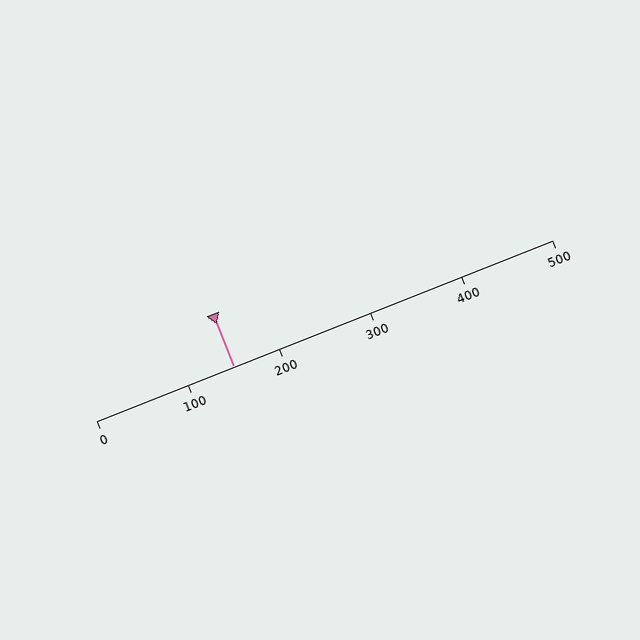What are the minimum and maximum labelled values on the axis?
The axis runs from 0 to 500.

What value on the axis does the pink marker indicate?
The marker indicates approximately 150.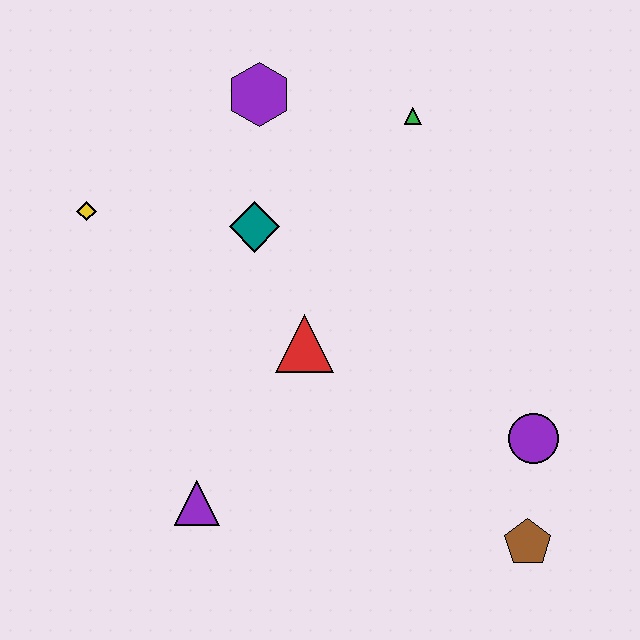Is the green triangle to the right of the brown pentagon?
No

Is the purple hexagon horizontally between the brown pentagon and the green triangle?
No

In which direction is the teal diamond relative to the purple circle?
The teal diamond is to the left of the purple circle.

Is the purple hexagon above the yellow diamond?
Yes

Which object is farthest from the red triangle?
The brown pentagon is farthest from the red triangle.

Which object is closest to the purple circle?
The brown pentagon is closest to the purple circle.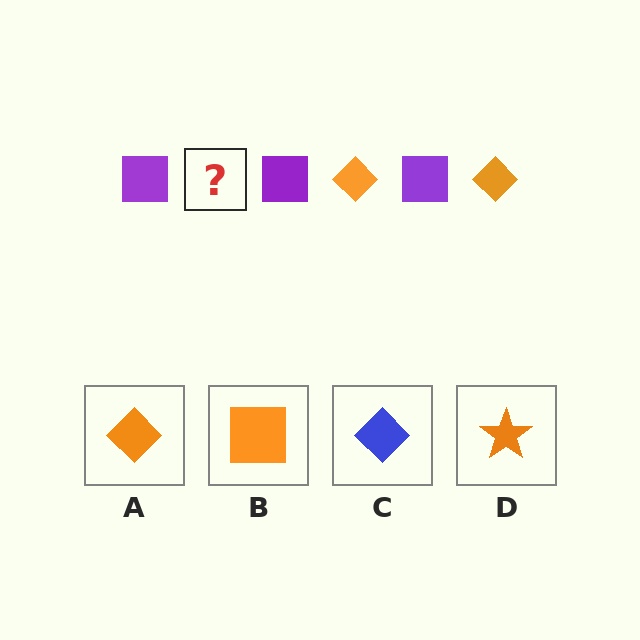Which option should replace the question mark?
Option A.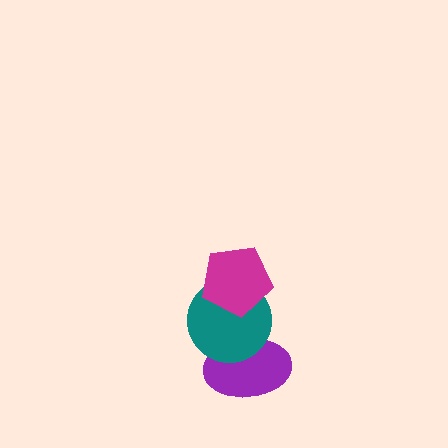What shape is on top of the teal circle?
The magenta pentagon is on top of the teal circle.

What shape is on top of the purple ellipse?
The teal circle is on top of the purple ellipse.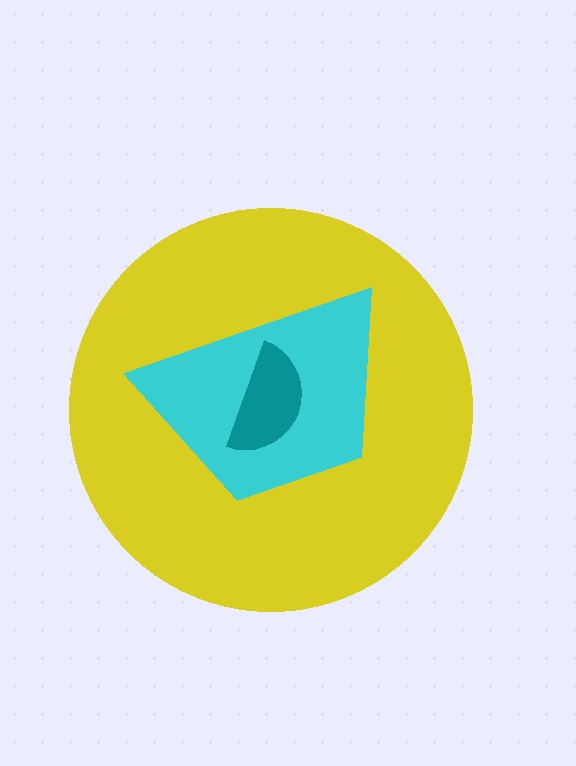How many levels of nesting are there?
3.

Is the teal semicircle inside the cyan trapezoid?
Yes.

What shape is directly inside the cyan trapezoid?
The teal semicircle.